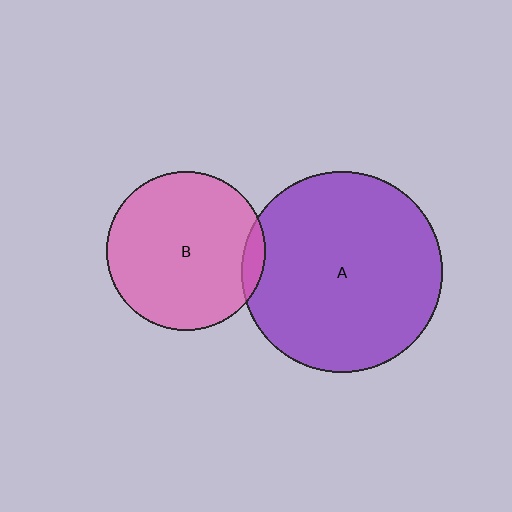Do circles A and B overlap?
Yes.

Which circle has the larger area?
Circle A (purple).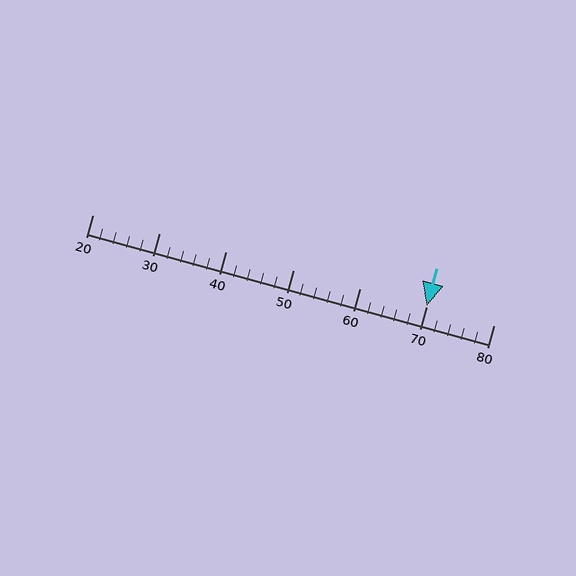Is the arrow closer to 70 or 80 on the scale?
The arrow is closer to 70.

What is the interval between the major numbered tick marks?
The major tick marks are spaced 10 units apart.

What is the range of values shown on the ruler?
The ruler shows values from 20 to 80.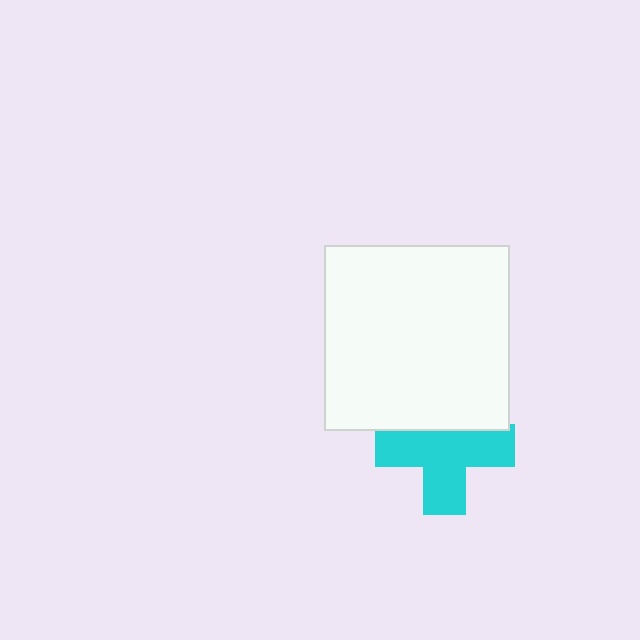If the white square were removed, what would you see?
You would see the complete cyan cross.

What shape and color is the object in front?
The object in front is a white square.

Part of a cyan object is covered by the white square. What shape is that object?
It is a cross.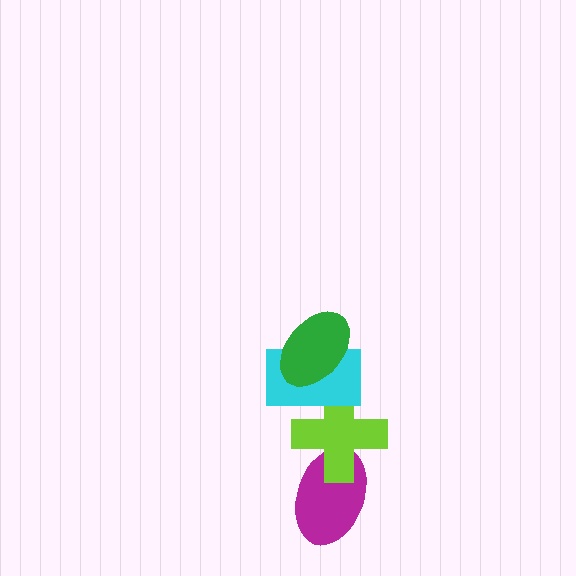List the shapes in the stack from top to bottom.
From top to bottom: the green ellipse, the cyan rectangle, the lime cross, the magenta ellipse.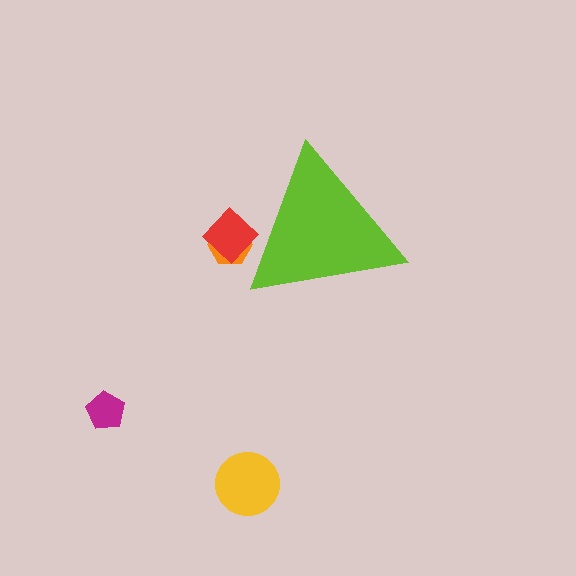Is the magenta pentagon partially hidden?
No, the magenta pentagon is fully visible.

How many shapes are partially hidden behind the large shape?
2 shapes are partially hidden.